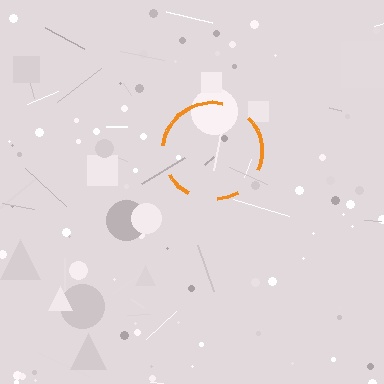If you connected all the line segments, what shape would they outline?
They would outline a circle.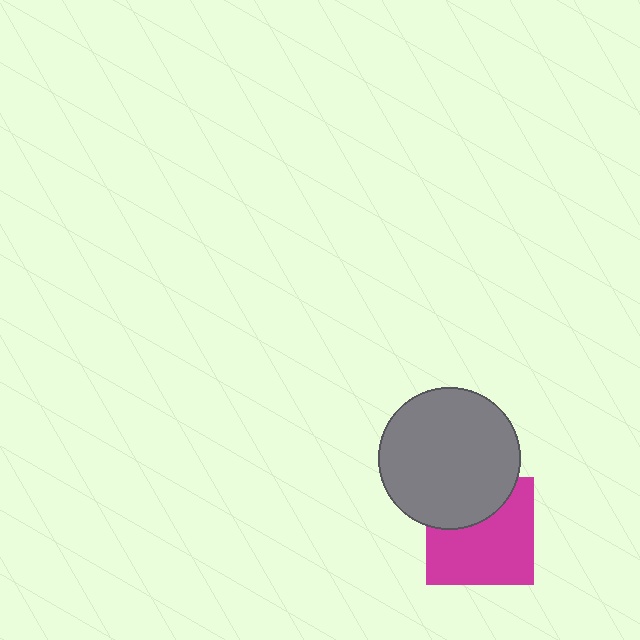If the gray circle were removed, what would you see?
You would see the complete magenta square.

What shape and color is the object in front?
The object in front is a gray circle.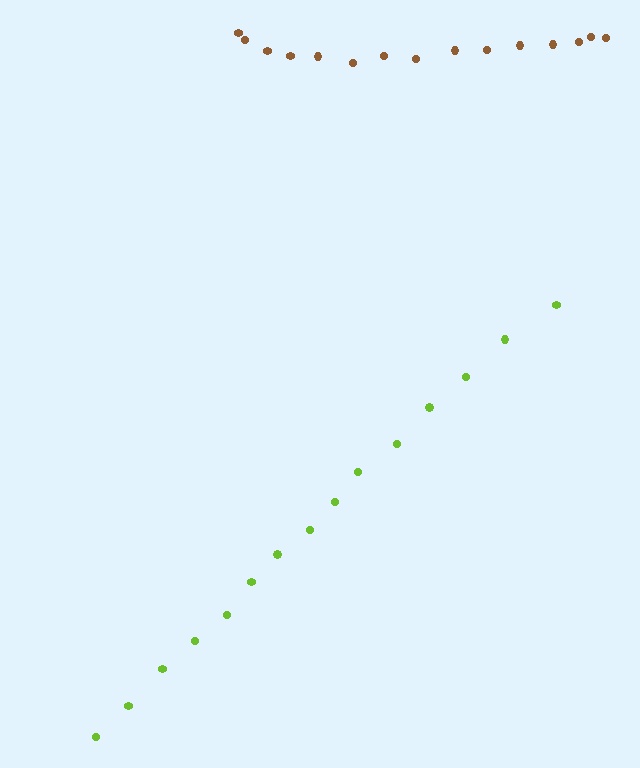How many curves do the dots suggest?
There are 2 distinct paths.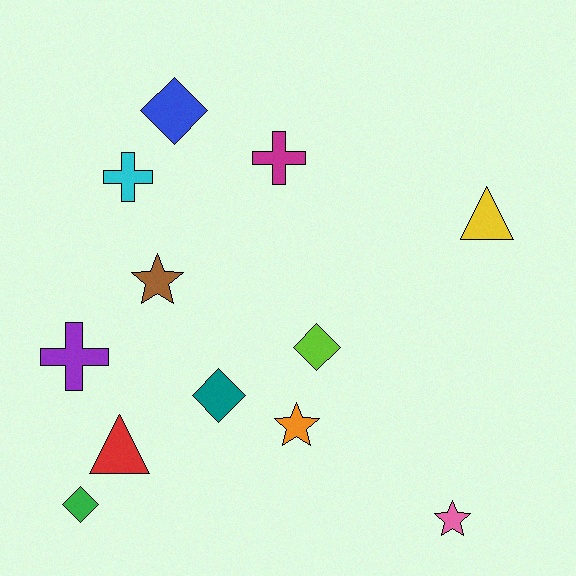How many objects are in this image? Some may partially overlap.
There are 12 objects.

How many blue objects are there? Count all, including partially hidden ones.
There is 1 blue object.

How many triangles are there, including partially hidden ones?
There are 2 triangles.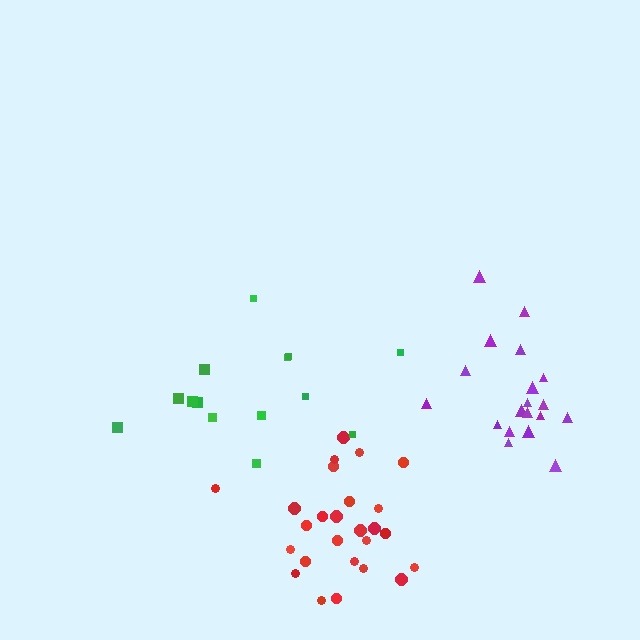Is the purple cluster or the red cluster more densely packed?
Red.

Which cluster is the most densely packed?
Red.